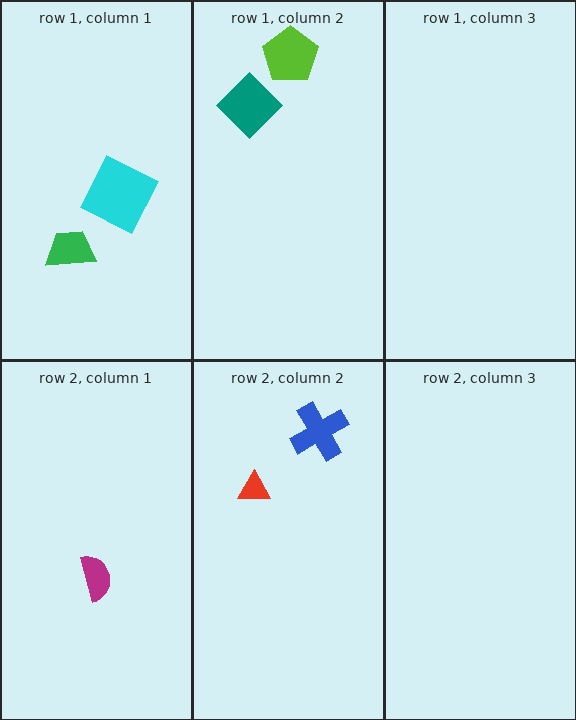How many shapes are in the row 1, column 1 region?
2.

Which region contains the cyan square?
The row 1, column 1 region.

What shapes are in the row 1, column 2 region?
The teal diamond, the lime pentagon.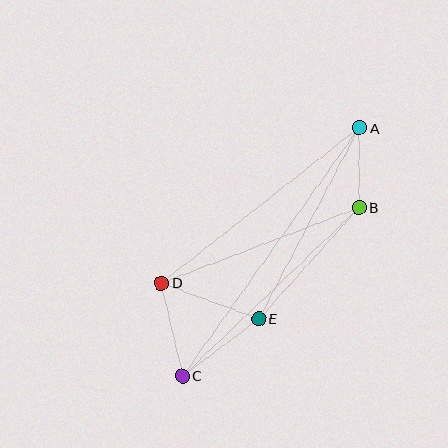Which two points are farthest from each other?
Points A and C are farthest from each other.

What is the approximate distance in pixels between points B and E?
The distance between B and E is approximately 150 pixels.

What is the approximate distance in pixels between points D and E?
The distance between D and E is approximately 104 pixels.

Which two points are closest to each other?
Points A and B are closest to each other.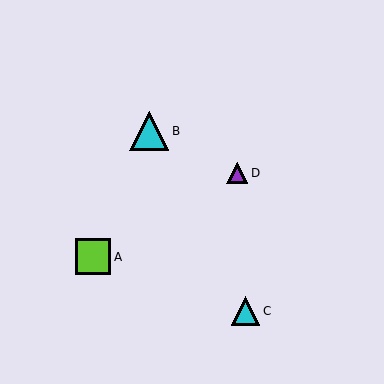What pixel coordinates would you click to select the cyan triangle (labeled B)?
Click at (149, 131) to select the cyan triangle B.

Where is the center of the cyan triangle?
The center of the cyan triangle is at (149, 131).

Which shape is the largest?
The cyan triangle (labeled B) is the largest.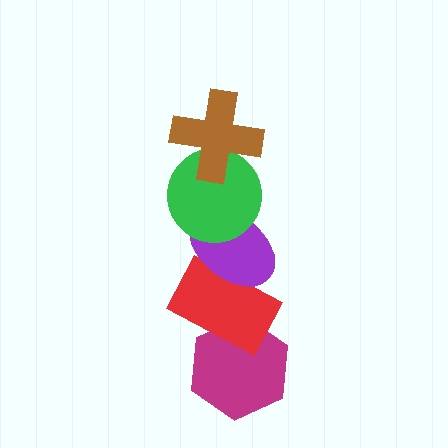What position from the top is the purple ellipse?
The purple ellipse is 3rd from the top.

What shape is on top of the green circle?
The brown cross is on top of the green circle.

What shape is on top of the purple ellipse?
The green circle is on top of the purple ellipse.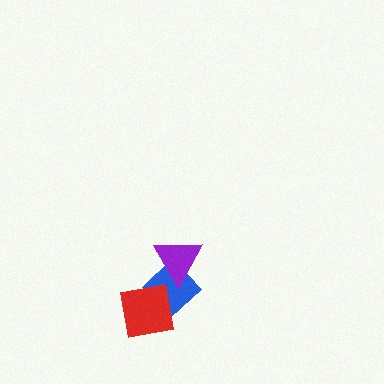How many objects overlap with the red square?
1 object overlaps with the red square.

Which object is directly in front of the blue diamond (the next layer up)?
The red square is directly in front of the blue diamond.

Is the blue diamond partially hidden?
Yes, it is partially covered by another shape.